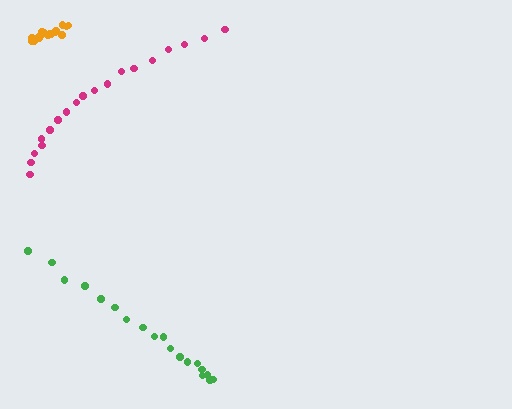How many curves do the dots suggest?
There are 3 distinct paths.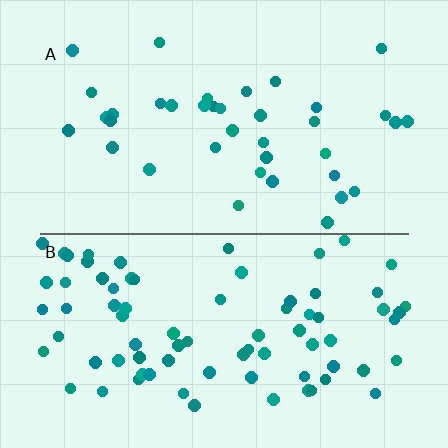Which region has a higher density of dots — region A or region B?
B (the bottom).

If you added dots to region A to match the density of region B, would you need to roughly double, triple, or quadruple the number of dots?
Approximately double.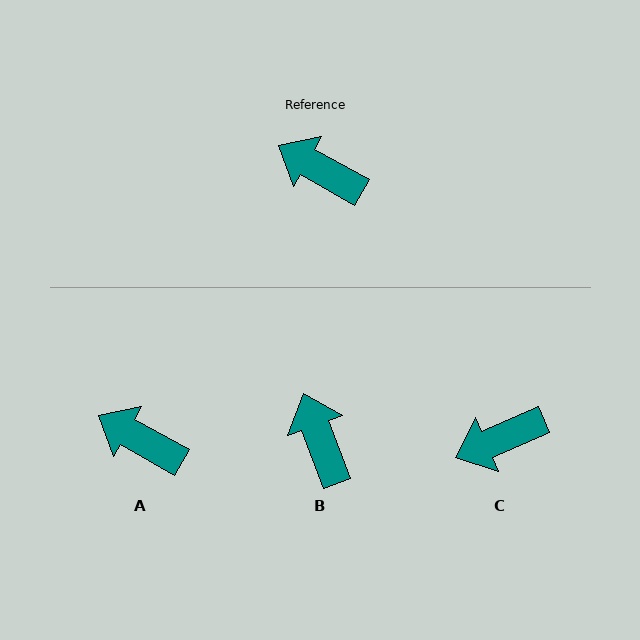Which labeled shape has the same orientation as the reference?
A.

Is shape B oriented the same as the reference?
No, it is off by about 40 degrees.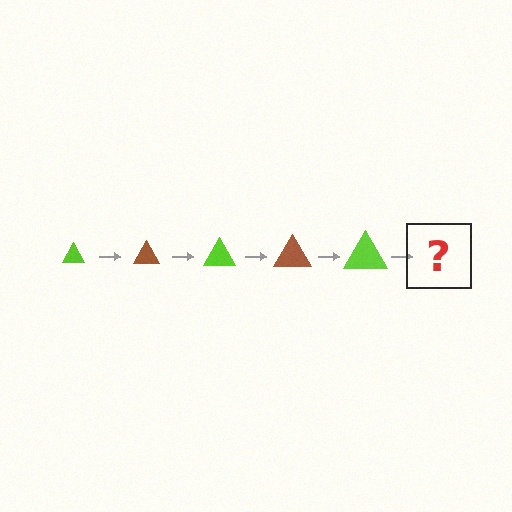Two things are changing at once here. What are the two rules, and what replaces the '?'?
The two rules are that the triangle grows larger each step and the color cycles through lime and brown. The '?' should be a brown triangle, larger than the previous one.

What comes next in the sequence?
The next element should be a brown triangle, larger than the previous one.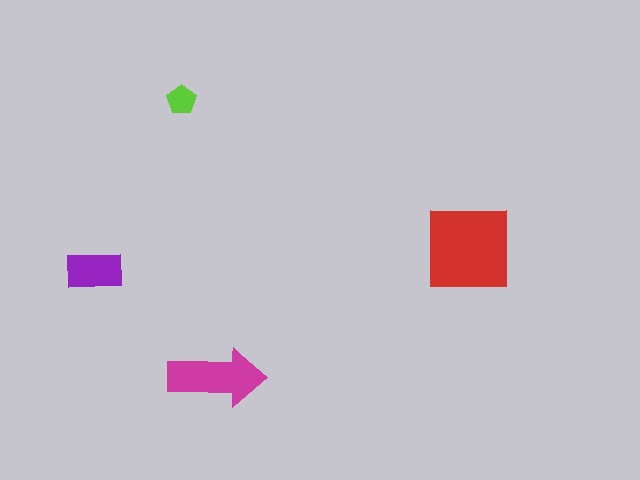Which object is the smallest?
The lime pentagon.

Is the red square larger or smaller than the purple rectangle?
Larger.